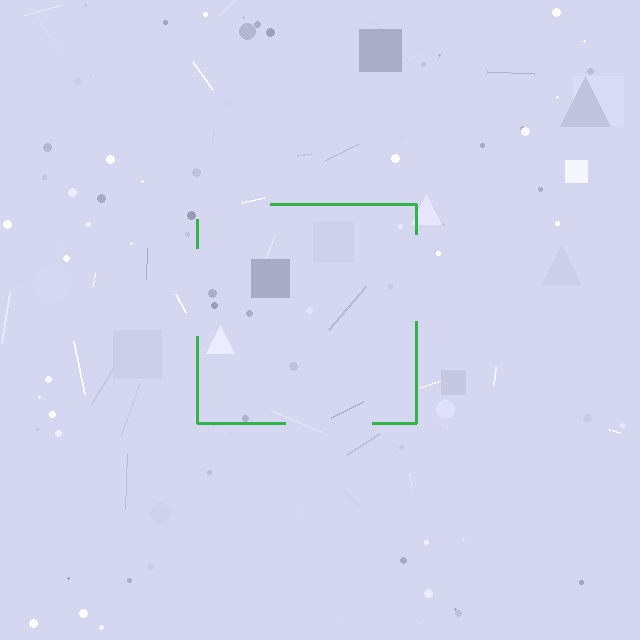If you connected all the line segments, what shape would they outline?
They would outline a square.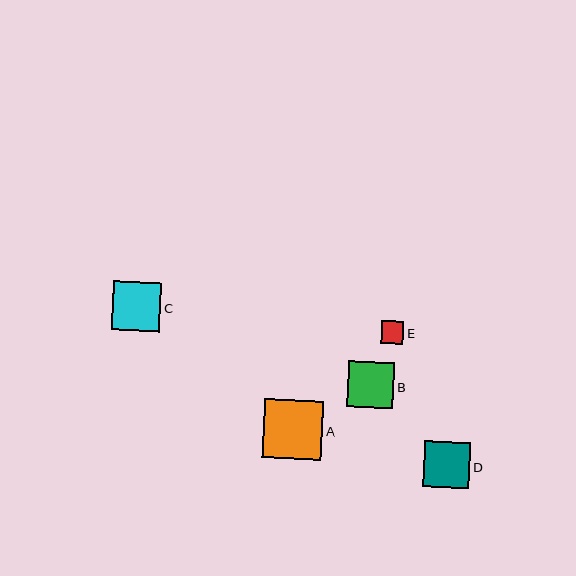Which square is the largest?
Square A is the largest with a size of approximately 59 pixels.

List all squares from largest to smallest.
From largest to smallest: A, C, D, B, E.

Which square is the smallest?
Square E is the smallest with a size of approximately 23 pixels.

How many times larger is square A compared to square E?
Square A is approximately 2.6 times the size of square E.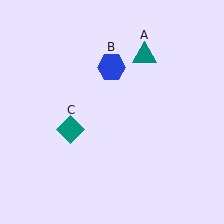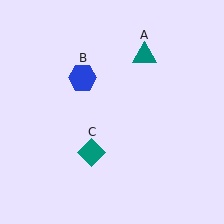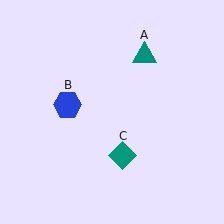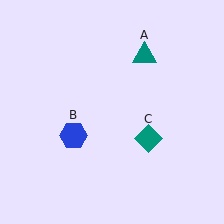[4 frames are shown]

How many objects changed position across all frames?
2 objects changed position: blue hexagon (object B), teal diamond (object C).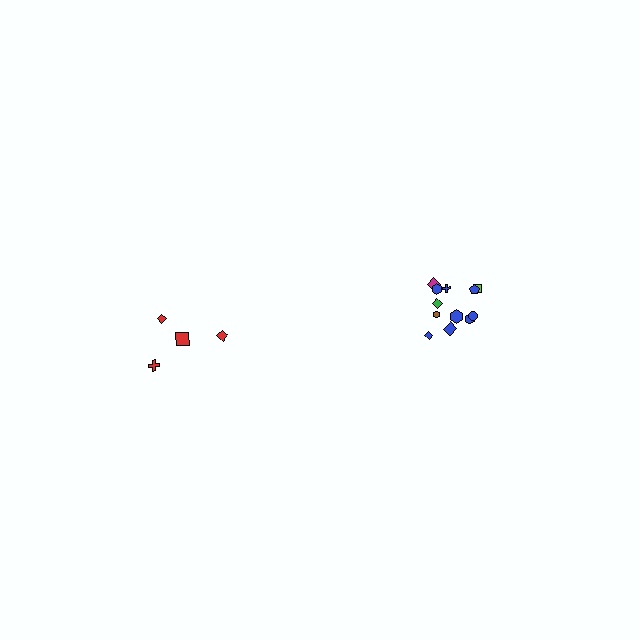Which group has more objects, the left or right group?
The right group.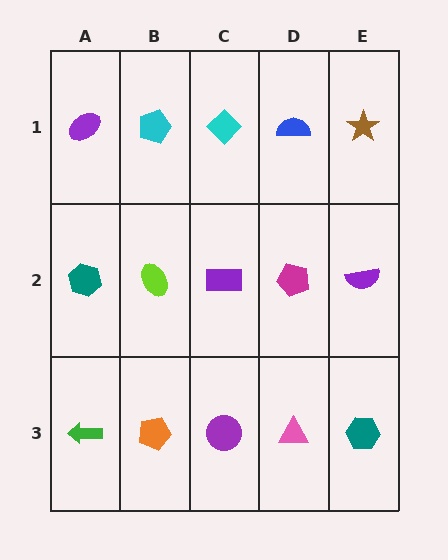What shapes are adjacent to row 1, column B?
A lime ellipse (row 2, column B), a purple ellipse (row 1, column A), a cyan diamond (row 1, column C).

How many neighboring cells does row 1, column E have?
2.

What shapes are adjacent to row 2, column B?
A cyan pentagon (row 1, column B), an orange pentagon (row 3, column B), a teal hexagon (row 2, column A), a purple rectangle (row 2, column C).